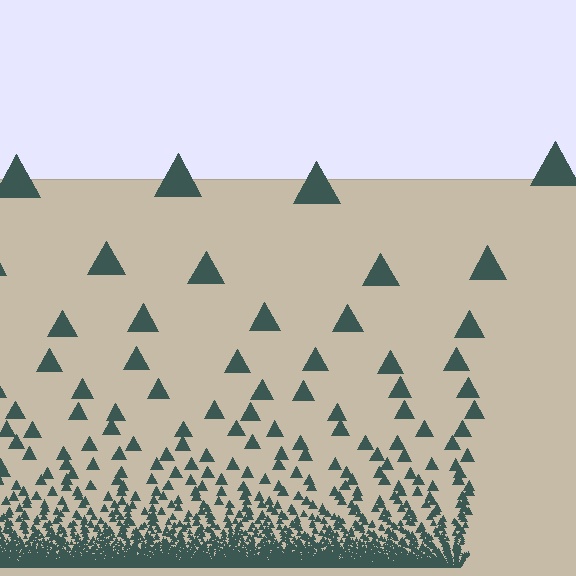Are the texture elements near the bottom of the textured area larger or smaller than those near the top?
Smaller. The gradient is inverted — elements near the bottom are smaller and denser.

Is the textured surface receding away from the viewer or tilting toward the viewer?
The surface appears to tilt toward the viewer. Texture elements get larger and sparser toward the top.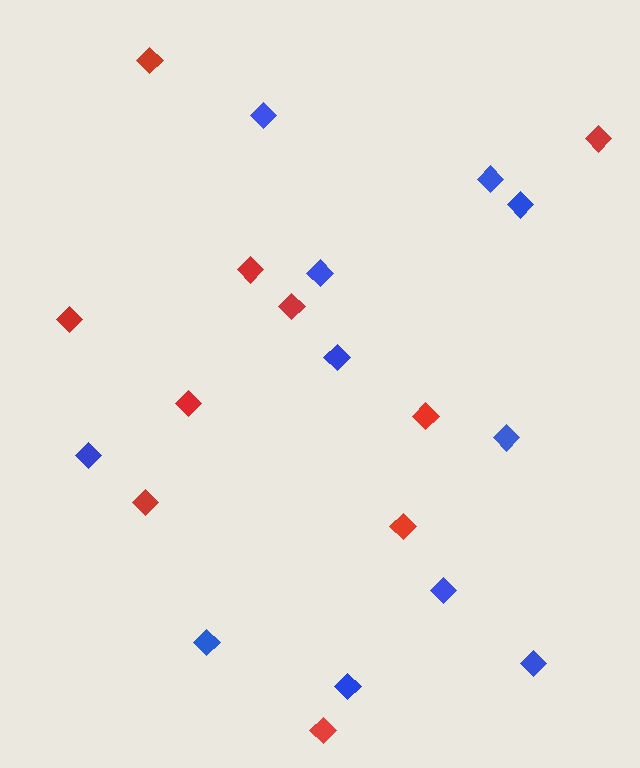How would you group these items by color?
There are 2 groups: one group of red diamonds (10) and one group of blue diamonds (11).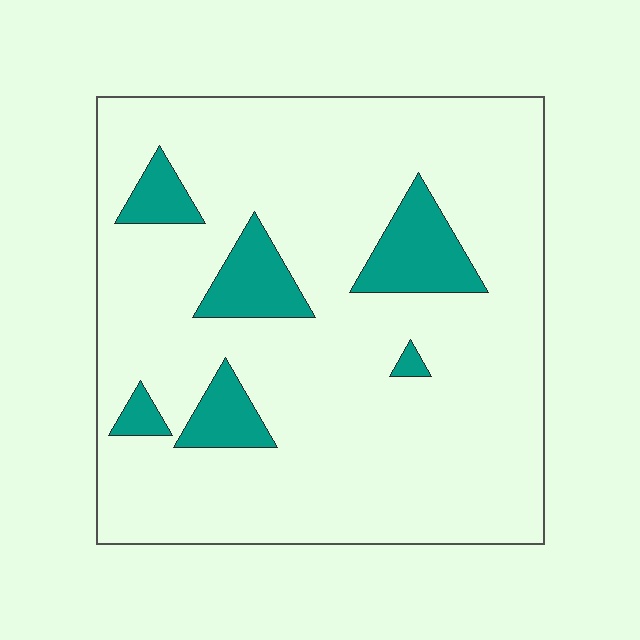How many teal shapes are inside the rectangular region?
6.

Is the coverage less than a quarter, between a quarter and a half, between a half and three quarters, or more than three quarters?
Less than a quarter.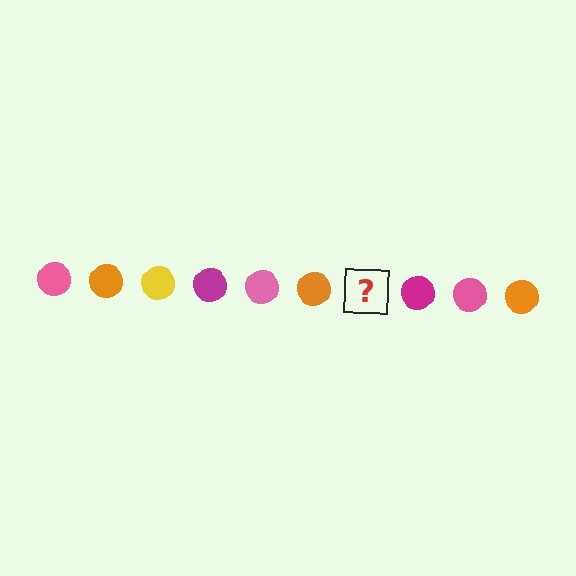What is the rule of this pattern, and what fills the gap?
The rule is that the pattern cycles through pink, orange, yellow, magenta circles. The gap should be filled with a yellow circle.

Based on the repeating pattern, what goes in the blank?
The blank should be a yellow circle.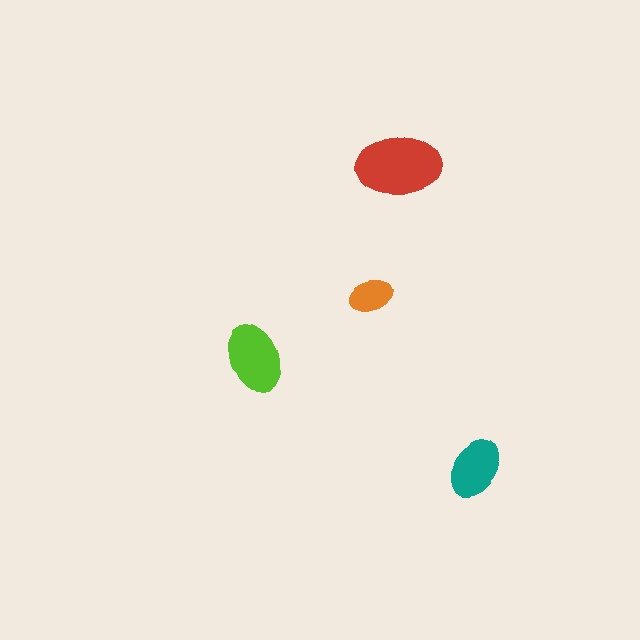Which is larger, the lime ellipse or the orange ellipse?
The lime one.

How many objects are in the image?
There are 4 objects in the image.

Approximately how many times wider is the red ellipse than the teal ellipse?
About 1.5 times wider.